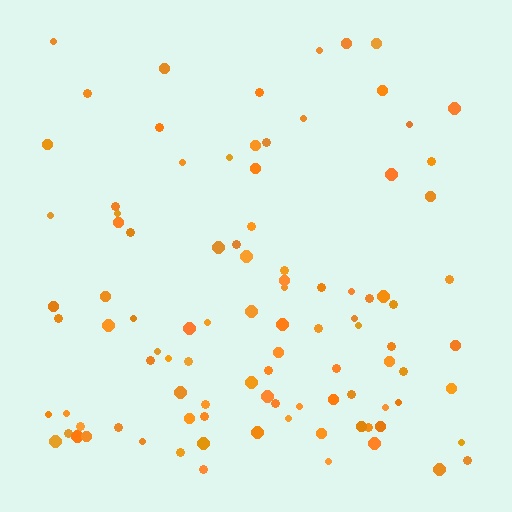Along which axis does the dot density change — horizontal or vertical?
Vertical.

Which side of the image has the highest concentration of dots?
The bottom.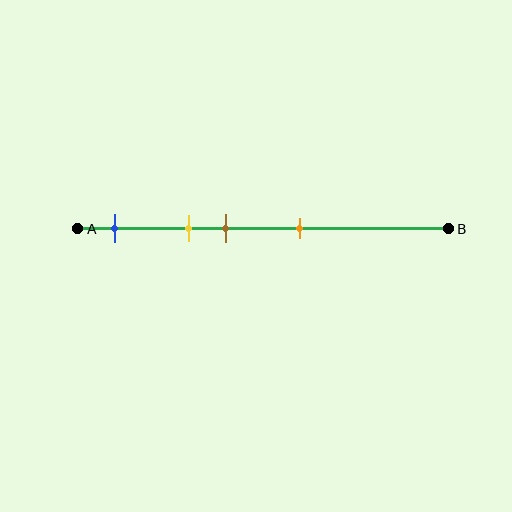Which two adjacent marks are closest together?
The yellow and brown marks are the closest adjacent pair.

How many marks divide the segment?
There are 4 marks dividing the segment.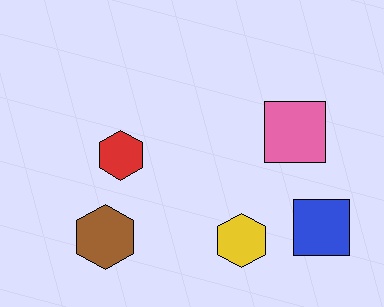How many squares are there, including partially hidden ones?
There are 2 squares.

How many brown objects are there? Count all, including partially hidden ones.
There is 1 brown object.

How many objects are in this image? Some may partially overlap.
There are 5 objects.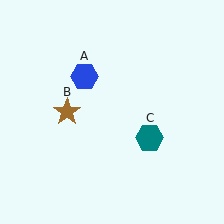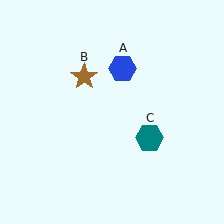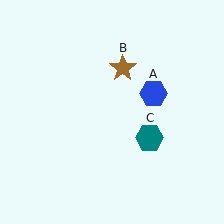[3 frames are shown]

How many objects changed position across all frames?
2 objects changed position: blue hexagon (object A), brown star (object B).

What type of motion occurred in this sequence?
The blue hexagon (object A), brown star (object B) rotated clockwise around the center of the scene.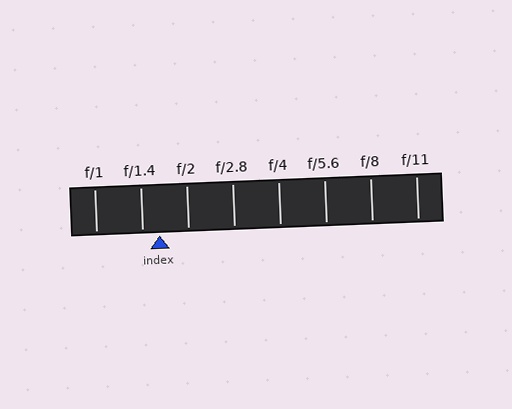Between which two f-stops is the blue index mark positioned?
The index mark is between f/1.4 and f/2.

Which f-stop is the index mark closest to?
The index mark is closest to f/1.4.